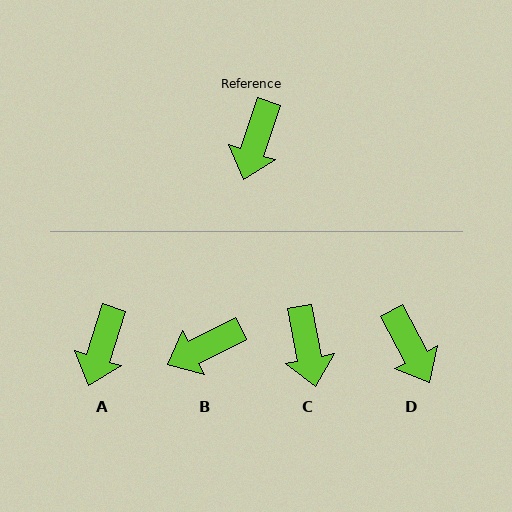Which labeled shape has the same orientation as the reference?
A.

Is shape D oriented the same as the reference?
No, it is off by about 46 degrees.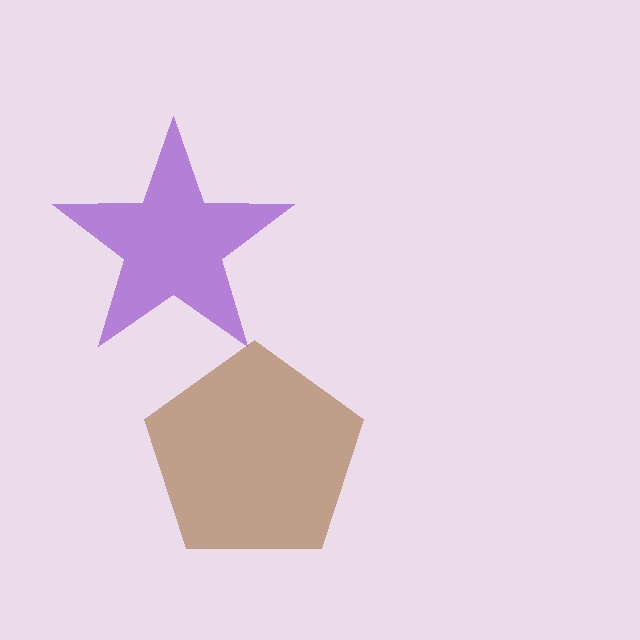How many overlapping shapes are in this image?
There are 2 overlapping shapes in the image.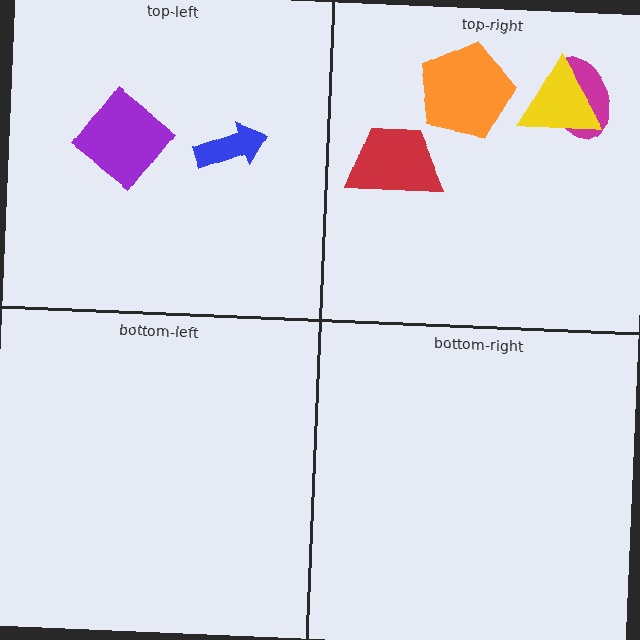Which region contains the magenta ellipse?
The top-right region.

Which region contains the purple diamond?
The top-left region.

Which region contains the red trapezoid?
The top-right region.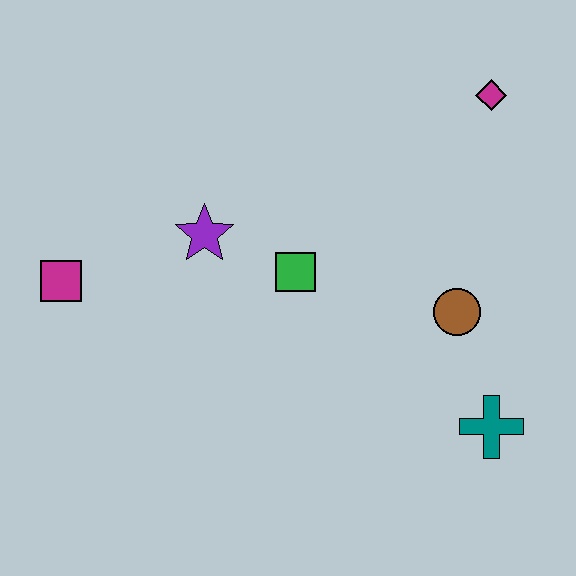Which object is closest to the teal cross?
The brown circle is closest to the teal cross.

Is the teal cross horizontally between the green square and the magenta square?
No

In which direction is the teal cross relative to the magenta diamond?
The teal cross is below the magenta diamond.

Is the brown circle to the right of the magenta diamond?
No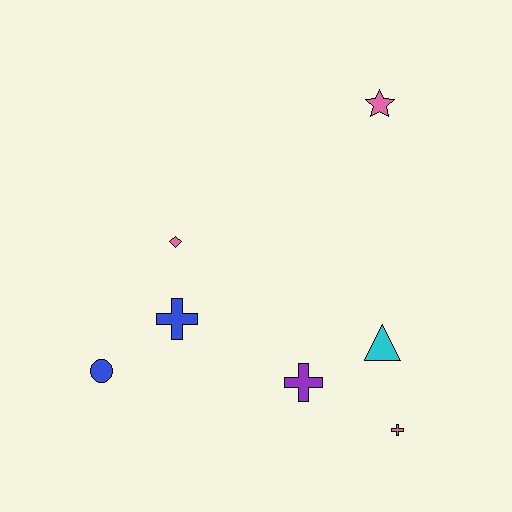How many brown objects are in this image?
There are no brown objects.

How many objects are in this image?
There are 7 objects.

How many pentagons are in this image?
There are no pentagons.